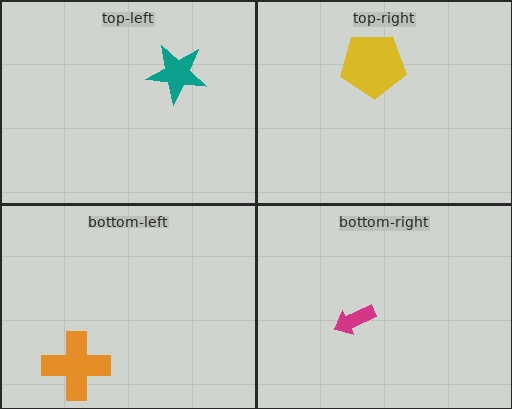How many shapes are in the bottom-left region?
1.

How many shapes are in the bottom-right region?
1.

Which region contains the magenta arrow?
The bottom-right region.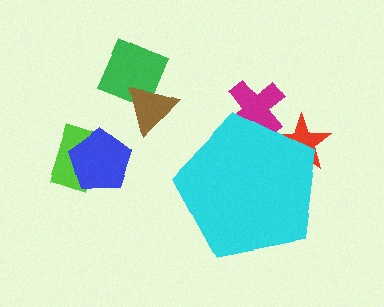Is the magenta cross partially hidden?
Yes, the magenta cross is partially hidden behind the cyan pentagon.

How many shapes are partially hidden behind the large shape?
2 shapes are partially hidden.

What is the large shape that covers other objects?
A cyan pentagon.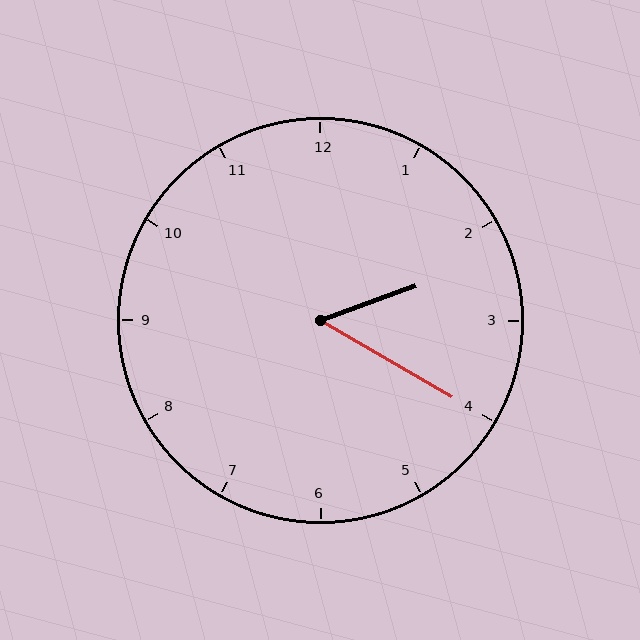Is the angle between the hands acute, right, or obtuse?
It is acute.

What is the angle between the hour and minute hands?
Approximately 50 degrees.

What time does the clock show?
2:20.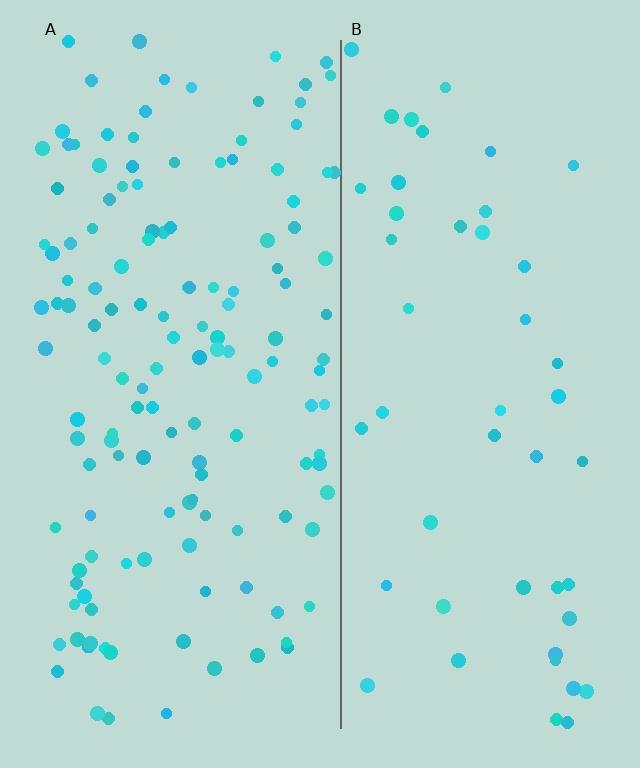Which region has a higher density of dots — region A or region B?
A (the left).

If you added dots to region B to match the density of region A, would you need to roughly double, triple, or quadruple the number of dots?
Approximately triple.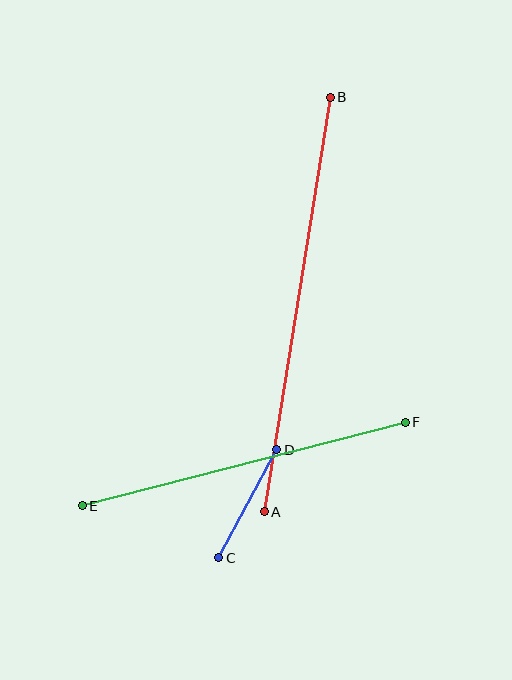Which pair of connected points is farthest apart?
Points A and B are farthest apart.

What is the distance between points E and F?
The distance is approximately 334 pixels.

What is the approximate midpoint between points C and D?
The midpoint is at approximately (248, 504) pixels.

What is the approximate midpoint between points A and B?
The midpoint is at approximately (297, 305) pixels.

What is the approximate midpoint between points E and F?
The midpoint is at approximately (244, 464) pixels.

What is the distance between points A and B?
The distance is approximately 420 pixels.